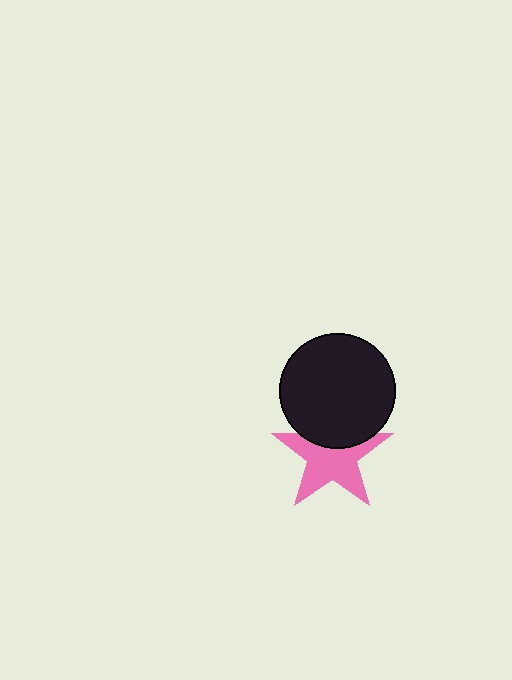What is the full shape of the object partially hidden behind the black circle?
The partially hidden object is a pink star.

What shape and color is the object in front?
The object in front is a black circle.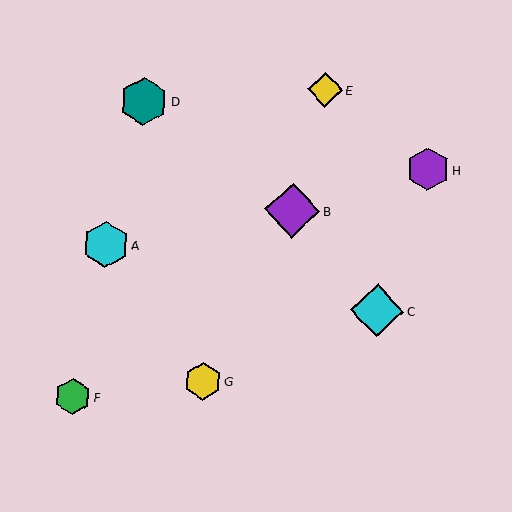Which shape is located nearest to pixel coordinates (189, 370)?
The yellow hexagon (labeled G) at (203, 381) is nearest to that location.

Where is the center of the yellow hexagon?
The center of the yellow hexagon is at (203, 381).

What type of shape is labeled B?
Shape B is a purple diamond.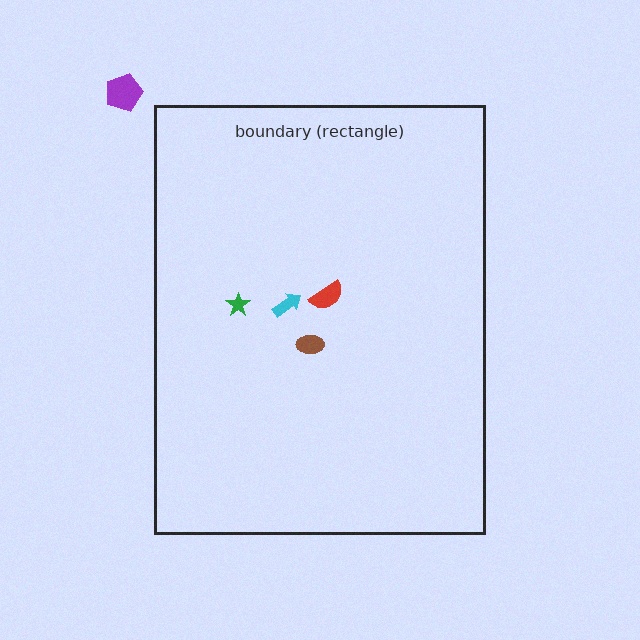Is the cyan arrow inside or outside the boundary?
Inside.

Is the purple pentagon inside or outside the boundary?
Outside.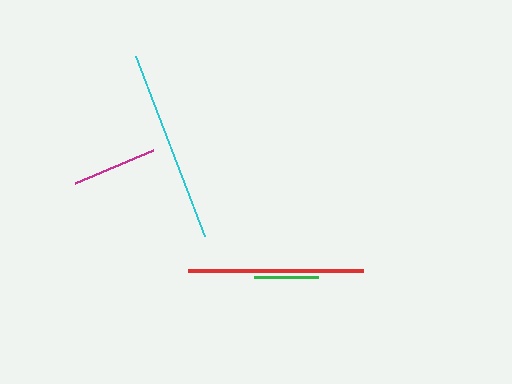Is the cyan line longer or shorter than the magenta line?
The cyan line is longer than the magenta line.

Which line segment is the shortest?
The green line is the shortest at approximately 65 pixels.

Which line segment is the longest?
The cyan line is the longest at approximately 193 pixels.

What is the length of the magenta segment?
The magenta segment is approximately 84 pixels long.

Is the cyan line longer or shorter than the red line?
The cyan line is longer than the red line.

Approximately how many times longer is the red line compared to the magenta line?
The red line is approximately 2.1 times the length of the magenta line.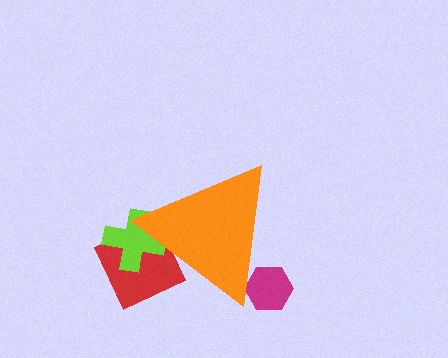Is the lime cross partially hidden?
Yes, the lime cross is partially hidden behind the orange triangle.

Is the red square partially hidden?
Yes, the red square is partially hidden behind the orange triangle.